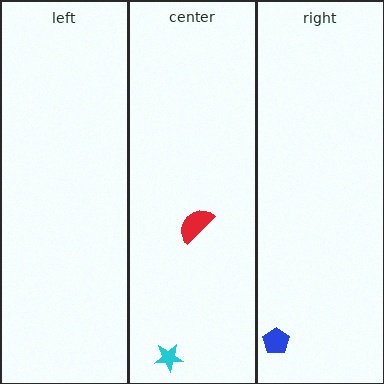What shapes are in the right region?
The blue pentagon.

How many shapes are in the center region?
2.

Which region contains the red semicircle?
The center region.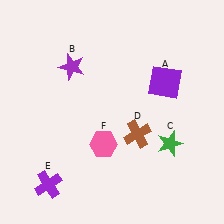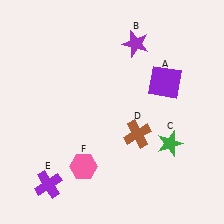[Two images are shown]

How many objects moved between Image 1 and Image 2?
2 objects moved between the two images.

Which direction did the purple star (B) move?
The purple star (B) moved right.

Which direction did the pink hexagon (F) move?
The pink hexagon (F) moved down.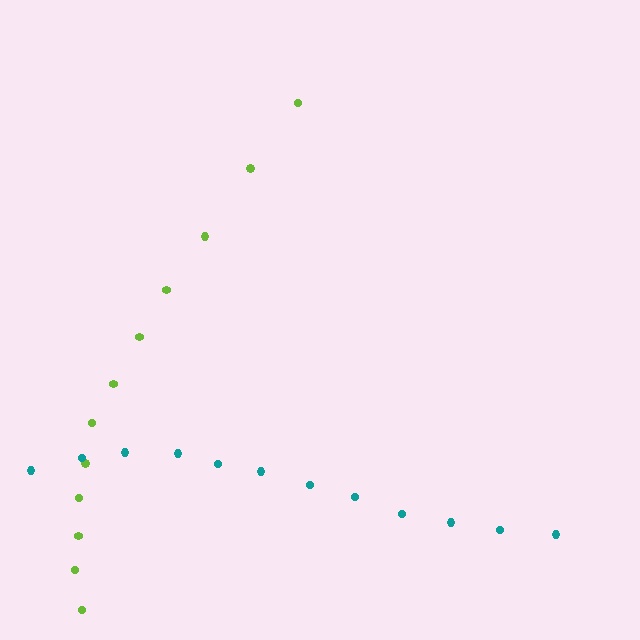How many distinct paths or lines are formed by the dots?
There are 2 distinct paths.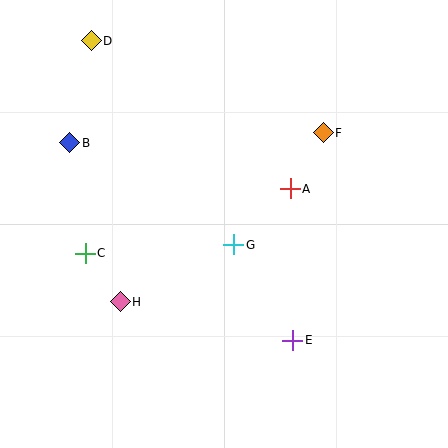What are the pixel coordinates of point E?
Point E is at (293, 340).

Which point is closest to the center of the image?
Point G at (234, 245) is closest to the center.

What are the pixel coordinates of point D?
Point D is at (91, 41).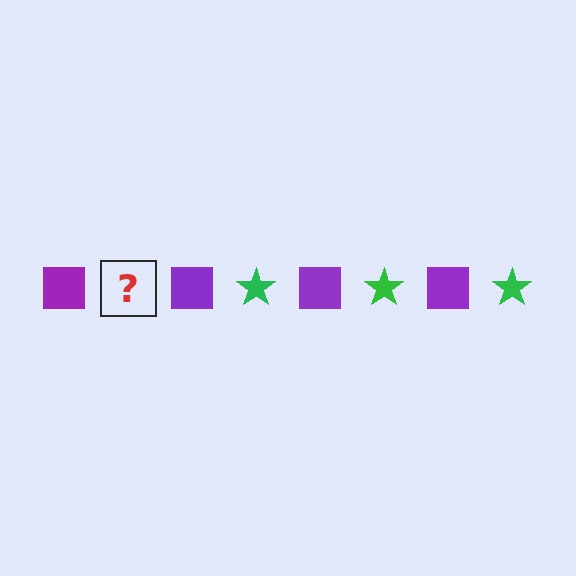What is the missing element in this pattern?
The missing element is a green star.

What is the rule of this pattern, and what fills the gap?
The rule is that the pattern alternates between purple square and green star. The gap should be filled with a green star.